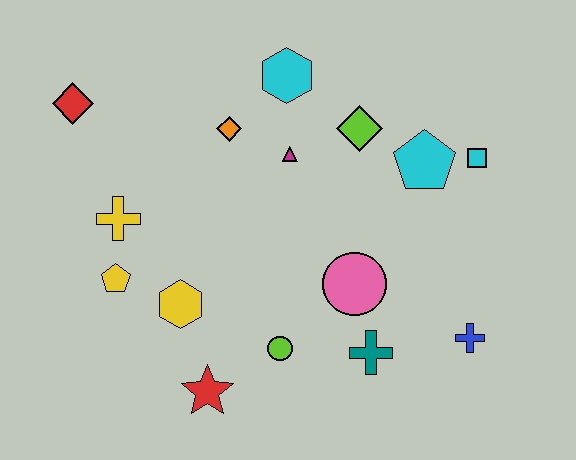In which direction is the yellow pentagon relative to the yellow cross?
The yellow pentagon is below the yellow cross.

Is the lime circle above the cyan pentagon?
No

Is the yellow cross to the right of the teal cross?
No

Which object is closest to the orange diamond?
The magenta triangle is closest to the orange diamond.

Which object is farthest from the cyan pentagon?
The red diamond is farthest from the cyan pentagon.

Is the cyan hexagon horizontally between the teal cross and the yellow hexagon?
Yes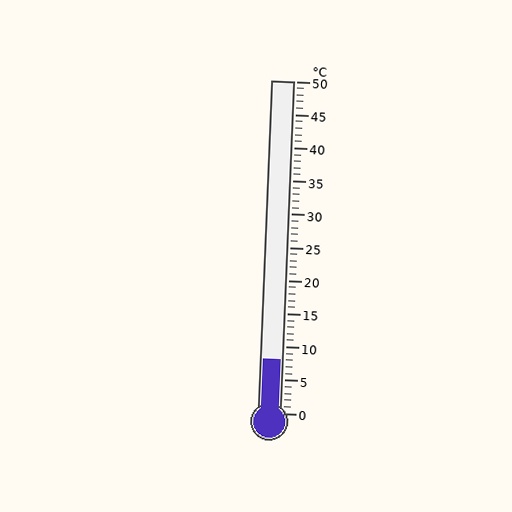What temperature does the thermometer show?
The thermometer shows approximately 8°C.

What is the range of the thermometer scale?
The thermometer scale ranges from 0°C to 50°C.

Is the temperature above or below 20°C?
The temperature is below 20°C.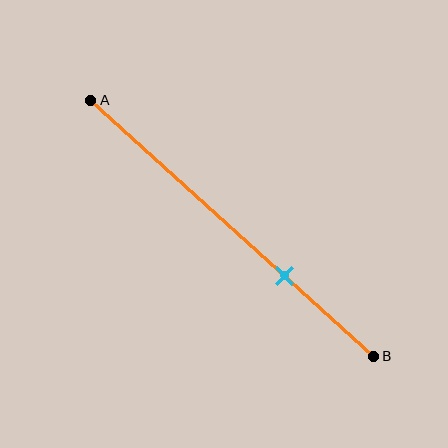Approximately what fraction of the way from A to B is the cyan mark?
The cyan mark is approximately 70% of the way from A to B.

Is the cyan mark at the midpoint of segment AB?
No, the mark is at about 70% from A, not at the 50% midpoint.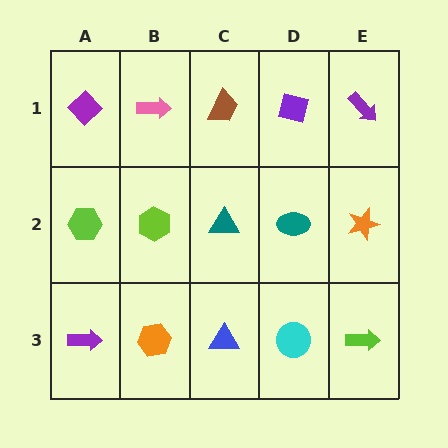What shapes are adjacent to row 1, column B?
A lime hexagon (row 2, column B), a purple diamond (row 1, column A), a brown trapezoid (row 1, column C).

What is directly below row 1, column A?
A lime hexagon.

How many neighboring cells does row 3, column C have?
3.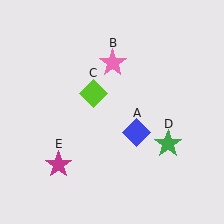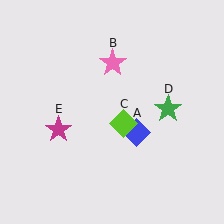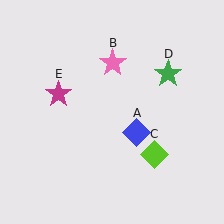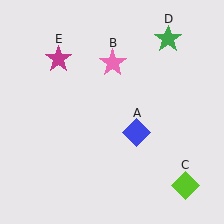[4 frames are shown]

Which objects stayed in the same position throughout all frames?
Blue diamond (object A) and pink star (object B) remained stationary.